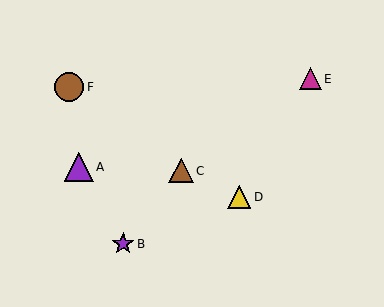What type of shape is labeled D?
Shape D is a yellow triangle.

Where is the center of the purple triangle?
The center of the purple triangle is at (79, 167).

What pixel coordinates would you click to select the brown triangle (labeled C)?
Click at (181, 171) to select the brown triangle C.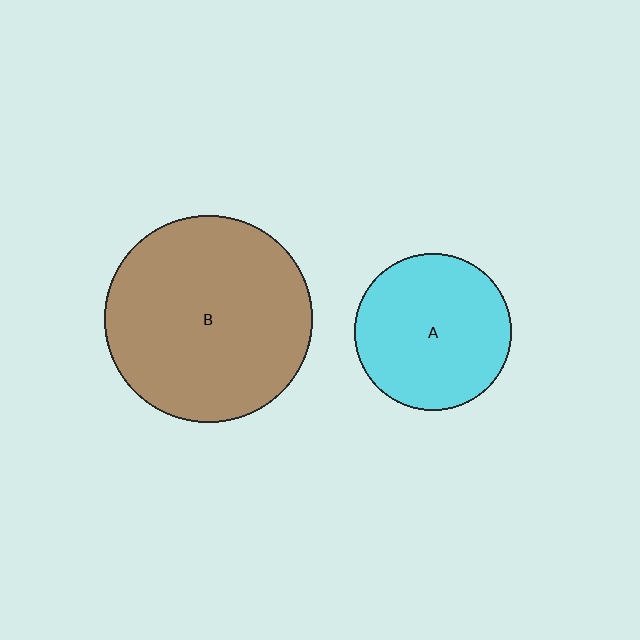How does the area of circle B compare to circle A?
Approximately 1.8 times.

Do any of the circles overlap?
No, none of the circles overlap.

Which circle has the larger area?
Circle B (brown).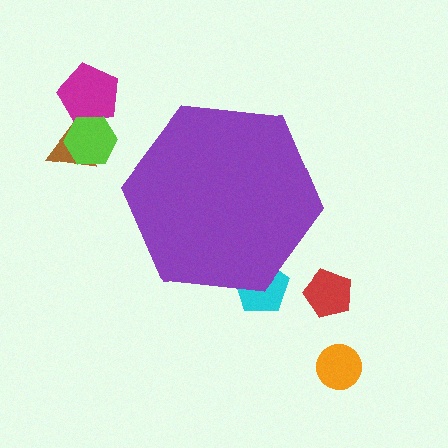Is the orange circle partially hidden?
No, the orange circle is fully visible.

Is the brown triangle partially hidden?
No, the brown triangle is fully visible.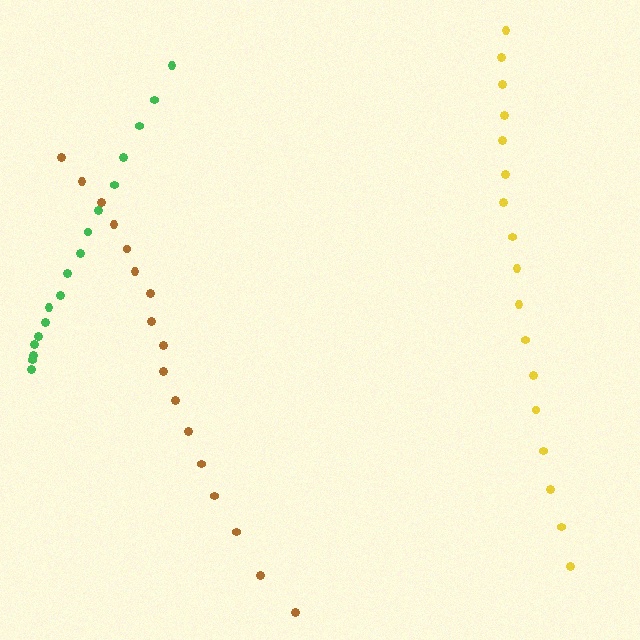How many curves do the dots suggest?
There are 3 distinct paths.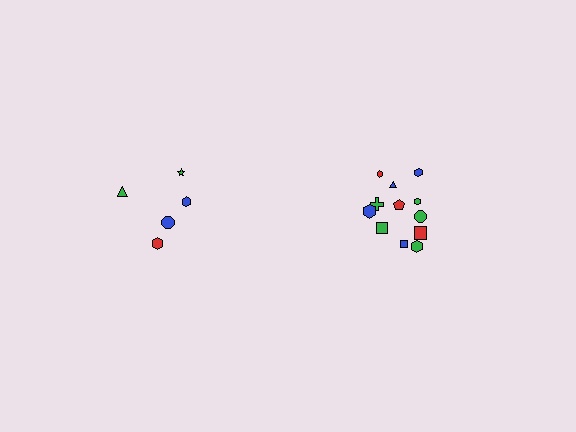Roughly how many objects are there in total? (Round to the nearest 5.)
Roughly 15 objects in total.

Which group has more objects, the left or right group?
The right group.